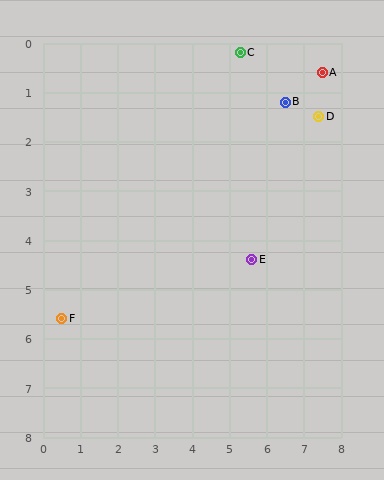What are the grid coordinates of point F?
Point F is at approximately (0.5, 5.6).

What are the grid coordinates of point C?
Point C is at approximately (5.3, 0.2).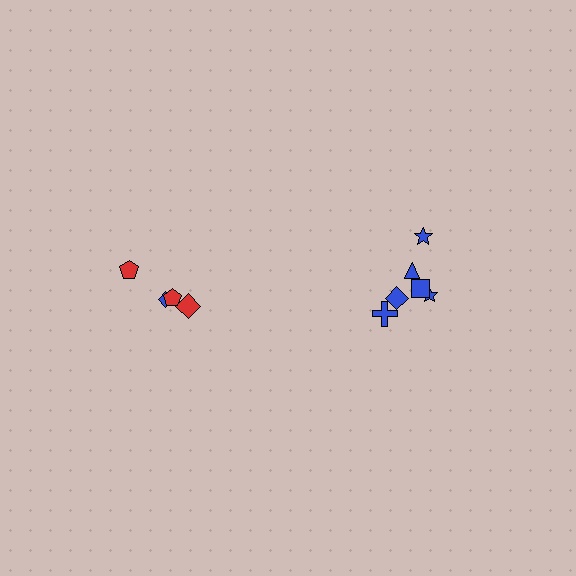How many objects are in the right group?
There are 6 objects.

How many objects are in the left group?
There are 4 objects.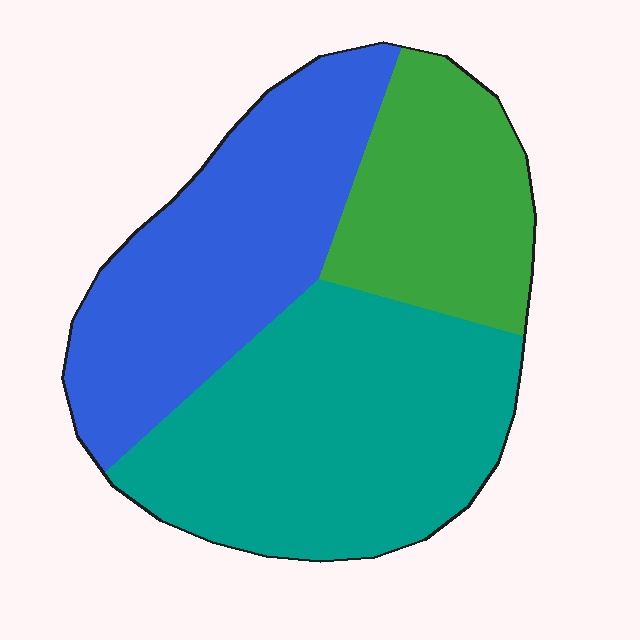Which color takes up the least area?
Green, at roughly 25%.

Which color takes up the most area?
Teal, at roughly 45%.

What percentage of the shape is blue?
Blue covers about 35% of the shape.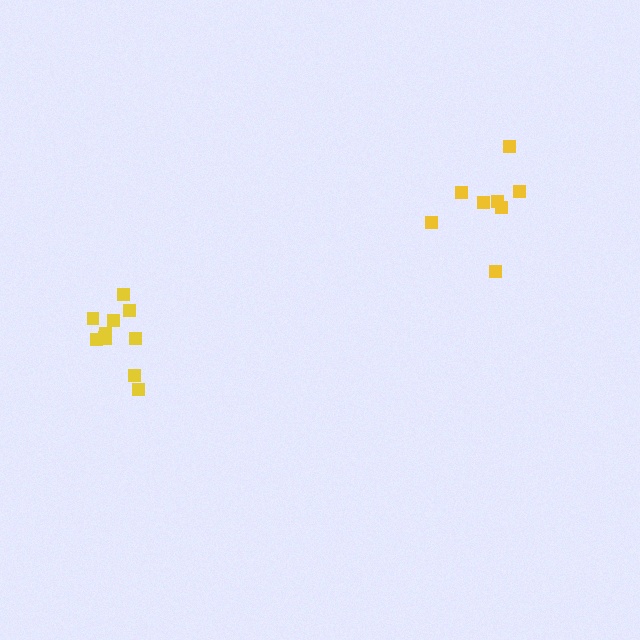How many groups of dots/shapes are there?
There are 2 groups.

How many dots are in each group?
Group 1: 8 dots, Group 2: 11 dots (19 total).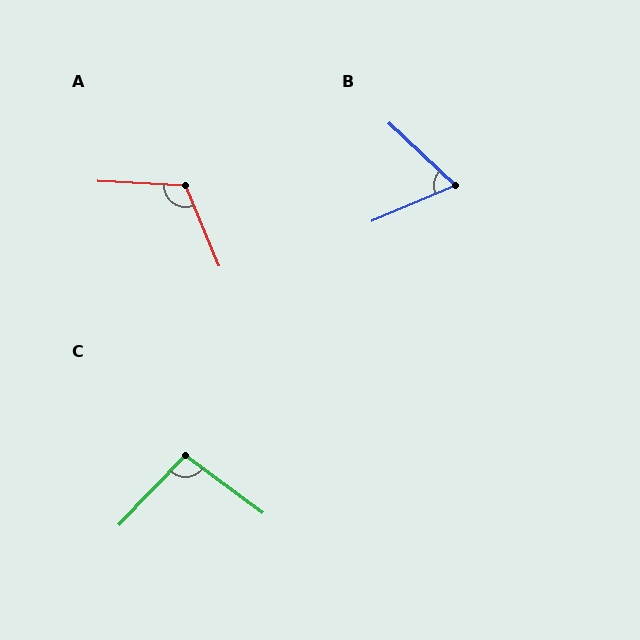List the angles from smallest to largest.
B (66°), C (97°), A (116°).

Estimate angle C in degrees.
Approximately 97 degrees.